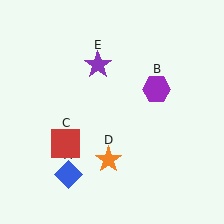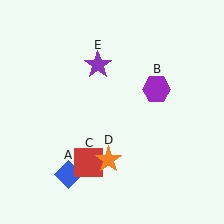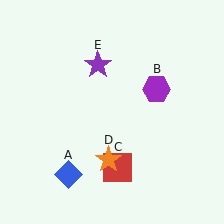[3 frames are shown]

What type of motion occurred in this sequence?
The red square (object C) rotated counterclockwise around the center of the scene.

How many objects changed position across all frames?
1 object changed position: red square (object C).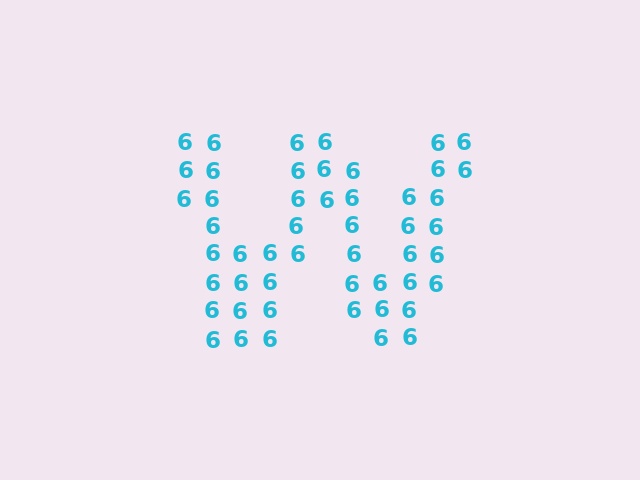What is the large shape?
The large shape is the letter W.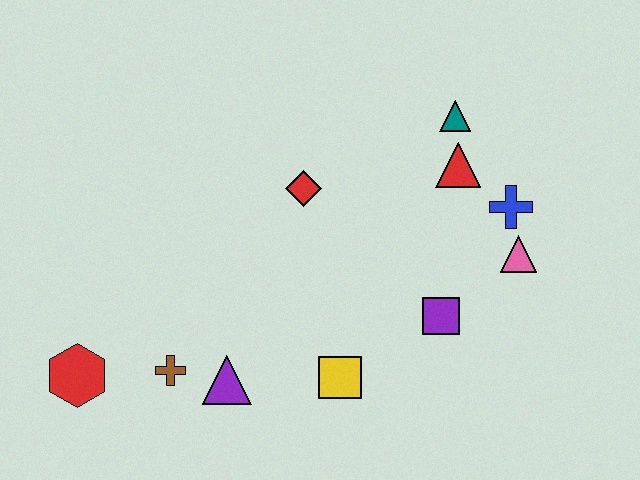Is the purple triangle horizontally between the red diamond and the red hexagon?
Yes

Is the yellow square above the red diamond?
No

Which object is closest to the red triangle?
The teal triangle is closest to the red triangle.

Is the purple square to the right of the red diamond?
Yes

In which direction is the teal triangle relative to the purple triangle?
The teal triangle is above the purple triangle.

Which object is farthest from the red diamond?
The red hexagon is farthest from the red diamond.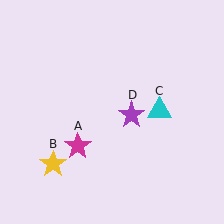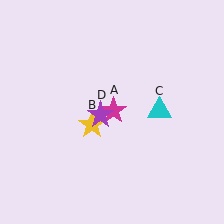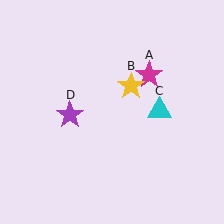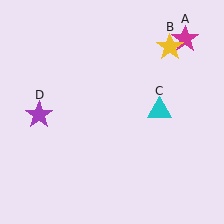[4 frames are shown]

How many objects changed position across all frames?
3 objects changed position: magenta star (object A), yellow star (object B), purple star (object D).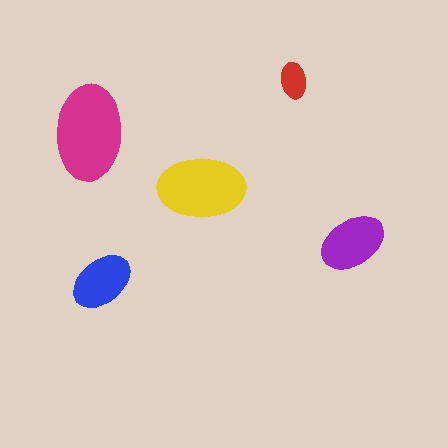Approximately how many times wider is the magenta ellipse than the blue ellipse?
About 1.5 times wider.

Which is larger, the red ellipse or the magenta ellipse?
The magenta one.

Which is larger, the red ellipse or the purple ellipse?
The purple one.